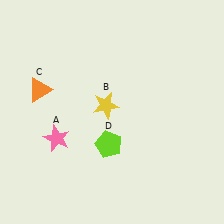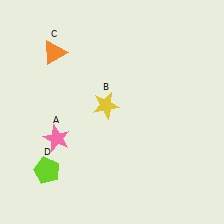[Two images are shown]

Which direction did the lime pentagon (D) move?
The lime pentagon (D) moved left.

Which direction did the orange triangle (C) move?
The orange triangle (C) moved up.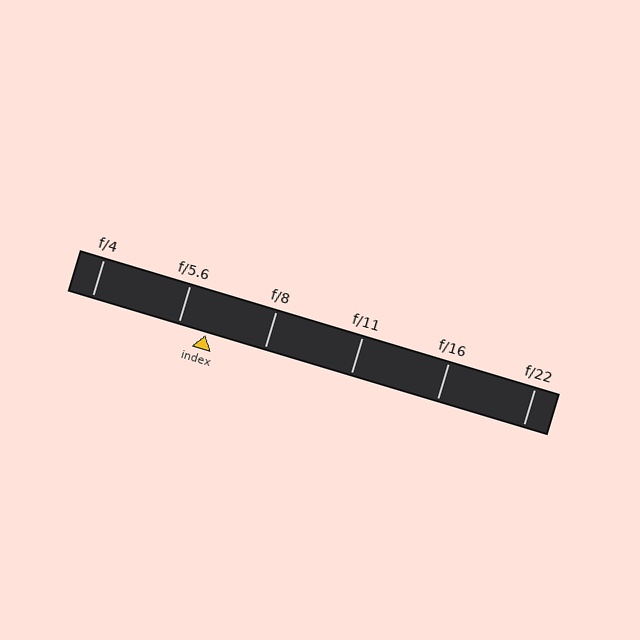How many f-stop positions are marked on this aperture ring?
There are 6 f-stop positions marked.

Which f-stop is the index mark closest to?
The index mark is closest to f/5.6.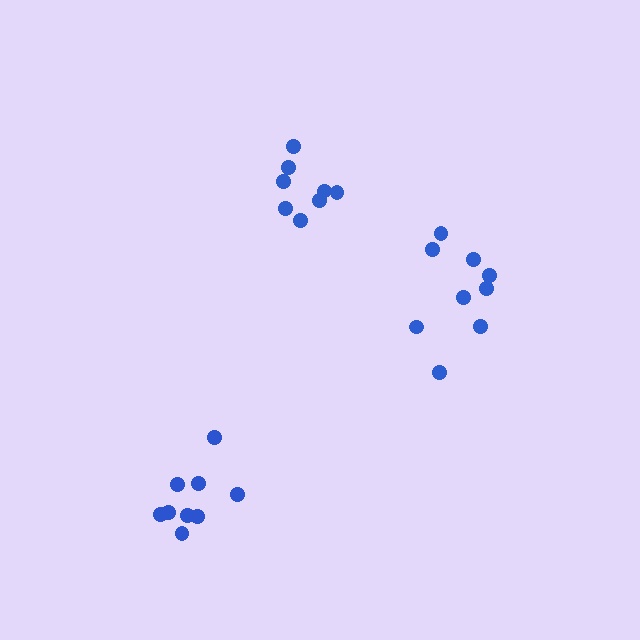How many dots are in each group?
Group 1: 9 dots, Group 2: 8 dots, Group 3: 9 dots (26 total).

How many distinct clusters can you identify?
There are 3 distinct clusters.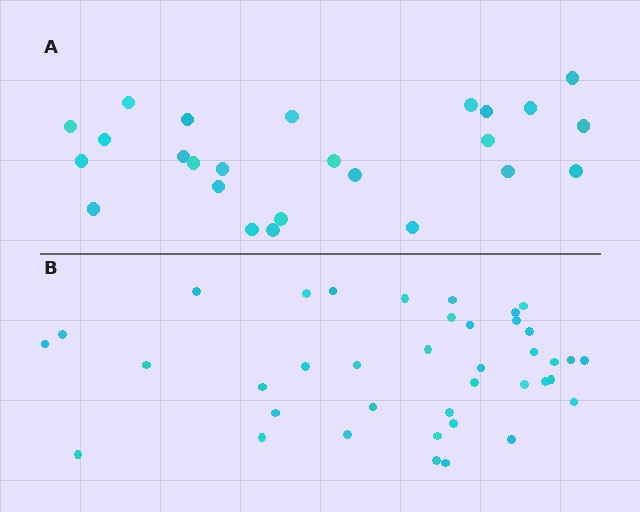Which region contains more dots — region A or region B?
Region B (the bottom region) has more dots.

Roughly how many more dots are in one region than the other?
Region B has approximately 15 more dots than region A.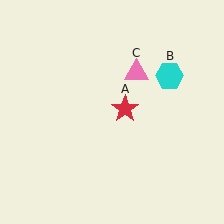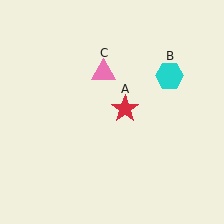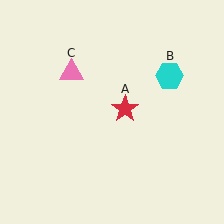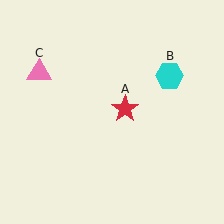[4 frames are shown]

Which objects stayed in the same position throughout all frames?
Red star (object A) and cyan hexagon (object B) remained stationary.